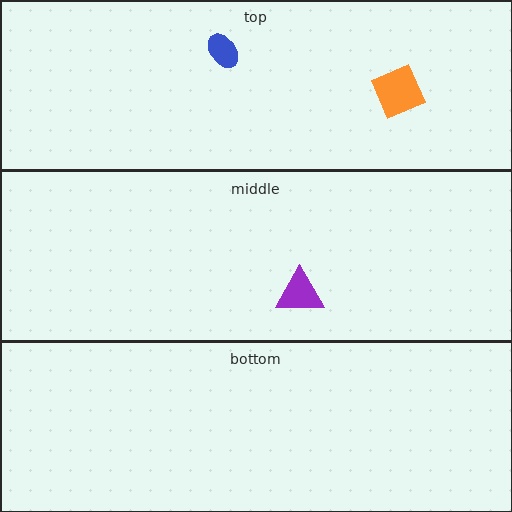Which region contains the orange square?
The top region.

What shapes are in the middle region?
The purple triangle.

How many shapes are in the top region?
2.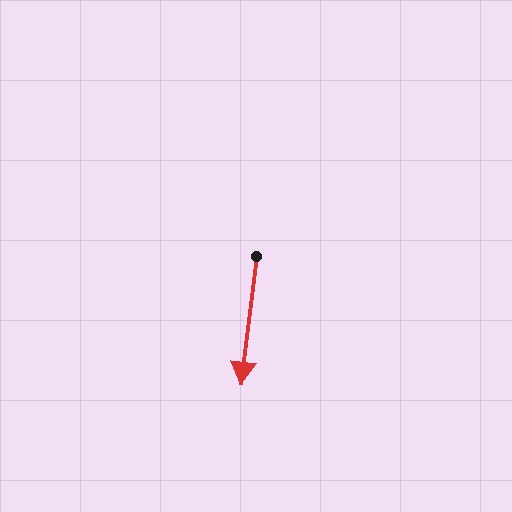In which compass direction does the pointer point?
South.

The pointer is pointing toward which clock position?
Roughly 6 o'clock.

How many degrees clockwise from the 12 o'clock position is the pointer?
Approximately 187 degrees.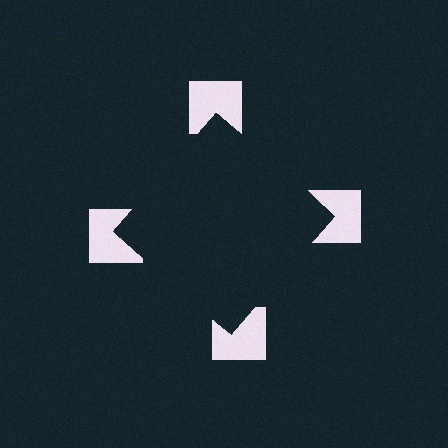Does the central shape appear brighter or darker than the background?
It typically appears slightly darker than the background, even though no actual brightness change is drawn.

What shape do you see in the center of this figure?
An illusory square — its edges are inferred from the aligned wedge cuts in the notched squares, not physically drawn.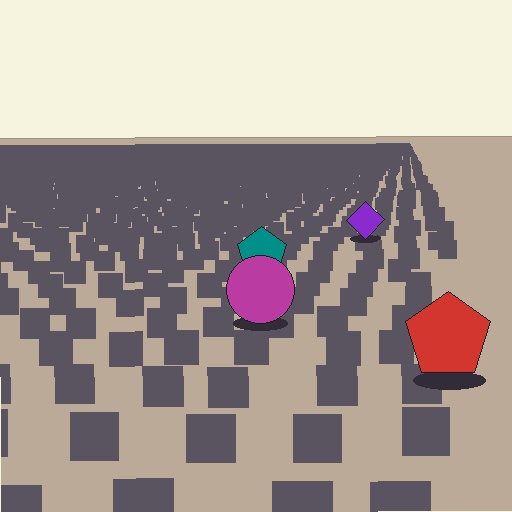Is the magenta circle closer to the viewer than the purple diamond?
Yes. The magenta circle is closer — you can tell from the texture gradient: the ground texture is coarser near it.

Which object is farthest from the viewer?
The purple diamond is farthest from the viewer. It appears smaller and the ground texture around it is denser.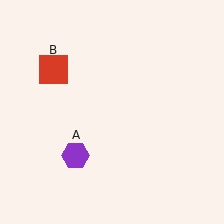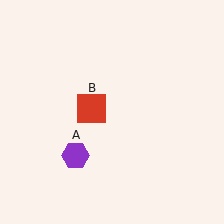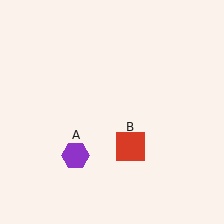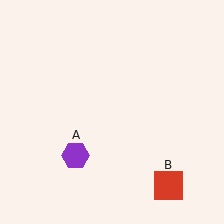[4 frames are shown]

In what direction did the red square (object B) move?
The red square (object B) moved down and to the right.